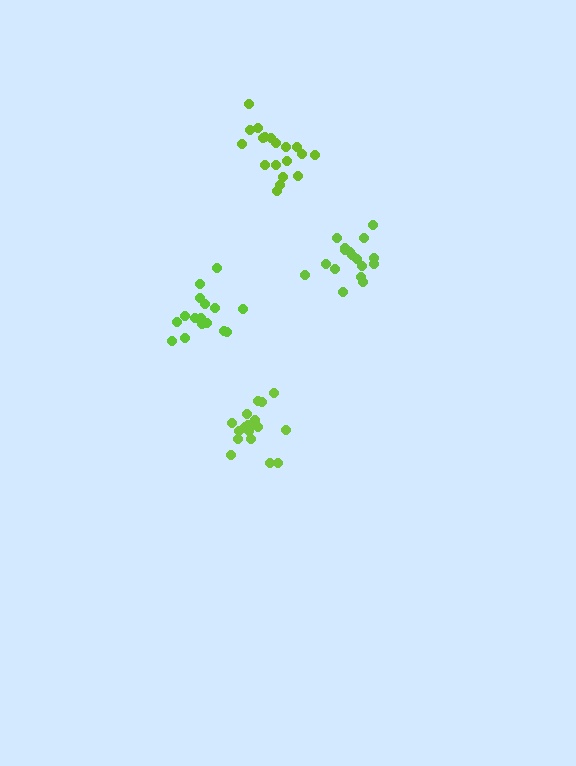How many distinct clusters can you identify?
There are 4 distinct clusters.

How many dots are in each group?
Group 1: 18 dots, Group 2: 16 dots, Group 3: 17 dots, Group 4: 19 dots (70 total).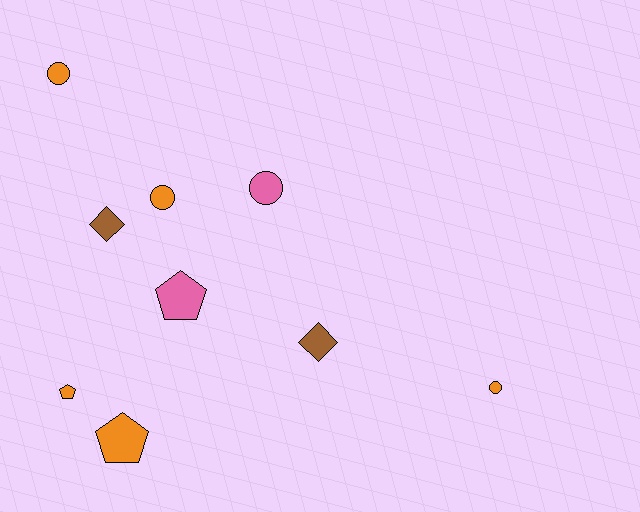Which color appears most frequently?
Orange, with 5 objects.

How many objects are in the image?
There are 9 objects.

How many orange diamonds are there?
There are no orange diamonds.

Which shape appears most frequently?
Circle, with 4 objects.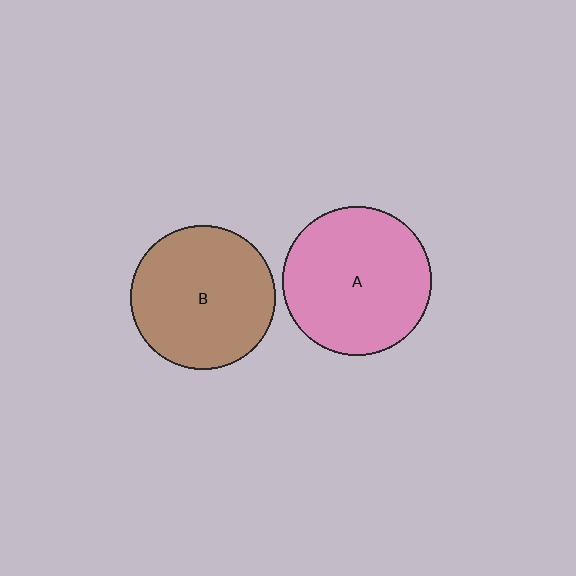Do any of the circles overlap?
No, none of the circles overlap.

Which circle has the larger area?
Circle A (pink).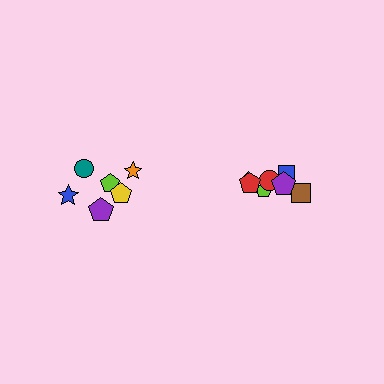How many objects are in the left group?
There are 6 objects.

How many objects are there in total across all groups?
There are 14 objects.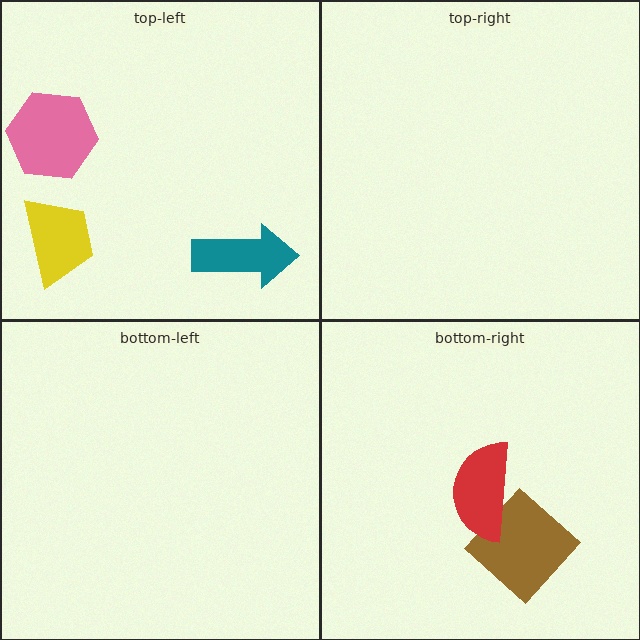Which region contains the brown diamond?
The bottom-right region.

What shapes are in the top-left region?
The pink hexagon, the teal arrow, the yellow trapezoid.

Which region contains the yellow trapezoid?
The top-left region.